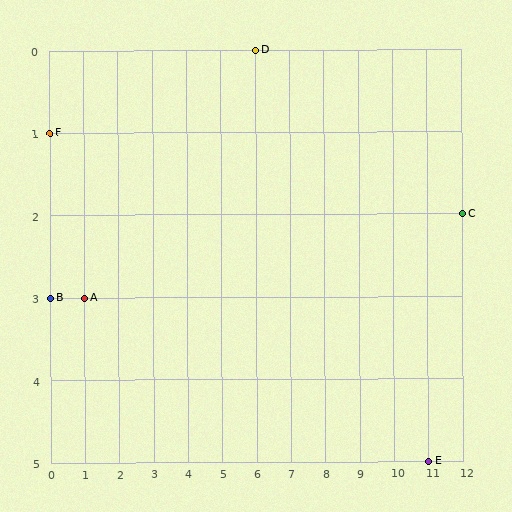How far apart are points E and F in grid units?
Points E and F are 11 columns and 4 rows apart (about 11.7 grid units diagonally).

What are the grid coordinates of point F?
Point F is at grid coordinates (0, 1).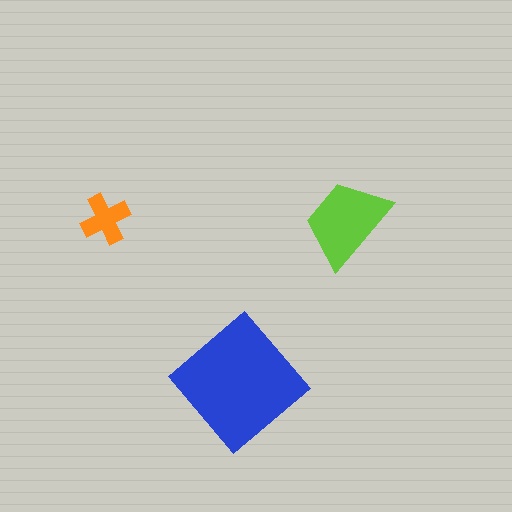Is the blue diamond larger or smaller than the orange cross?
Larger.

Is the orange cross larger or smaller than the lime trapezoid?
Smaller.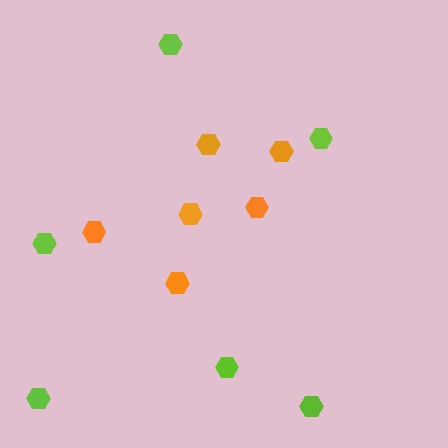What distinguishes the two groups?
There are 2 groups: one group of lime hexagons (6) and one group of orange hexagons (6).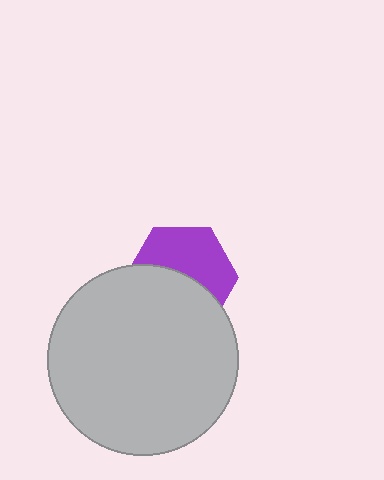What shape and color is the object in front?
The object in front is a light gray circle.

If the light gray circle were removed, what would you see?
You would see the complete purple hexagon.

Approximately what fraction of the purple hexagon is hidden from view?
Roughly 50% of the purple hexagon is hidden behind the light gray circle.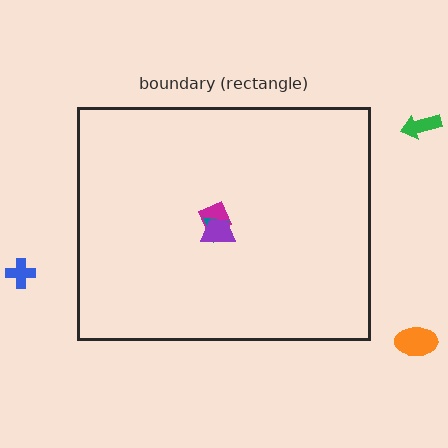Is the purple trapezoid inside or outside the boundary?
Inside.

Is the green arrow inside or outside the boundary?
Outside.